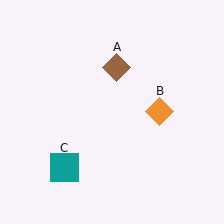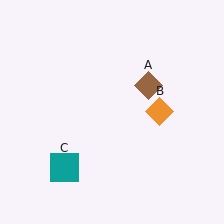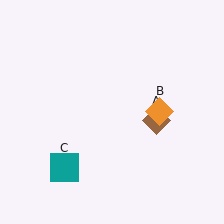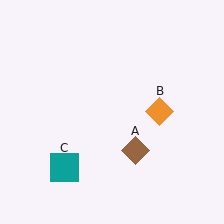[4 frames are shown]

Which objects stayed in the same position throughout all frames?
Orange diamond (object B) and teal square (object C) remained stationary.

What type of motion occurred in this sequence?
The brown diamond (object A) rotated clockwise around the center of the scene.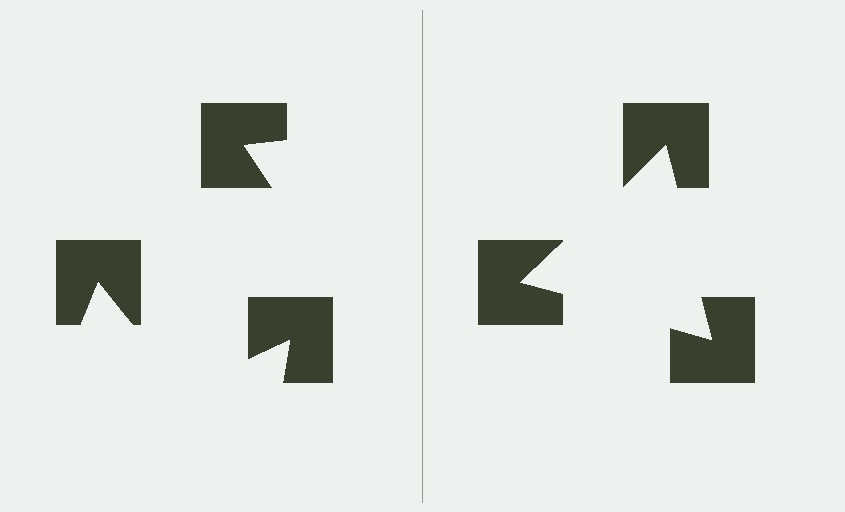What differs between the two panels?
The notched squares are positioned identically on both sides; only the wedge orientations differ. On the right they align to a triangle; on the left they are misaligned.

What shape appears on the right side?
An illusory triangle.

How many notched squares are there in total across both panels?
6 — 3 on each side.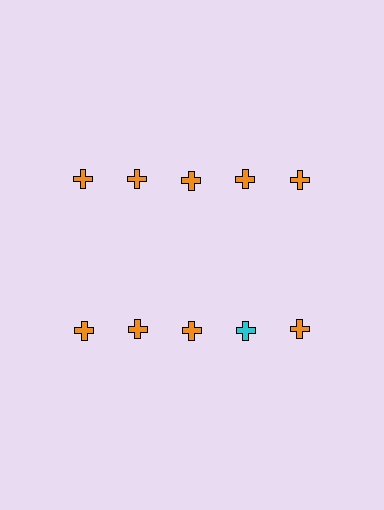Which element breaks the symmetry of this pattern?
The cyan cross in the second row, second from right column breaks the symmetry. All other shapes are orange crosses.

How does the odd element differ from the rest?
It has a different color: cyan instead of orange.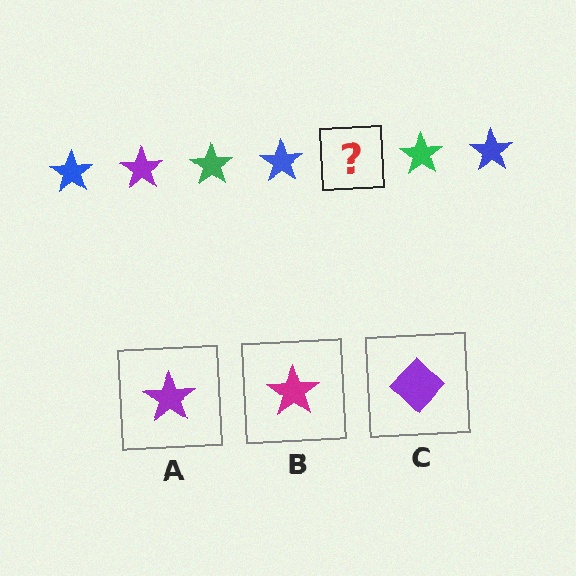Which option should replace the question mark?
Option A.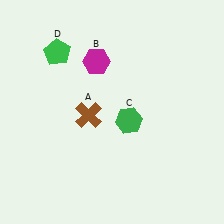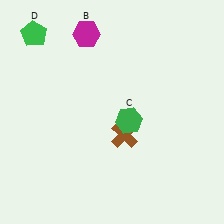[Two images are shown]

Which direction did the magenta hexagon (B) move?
The magenta hexagon (B) moved up.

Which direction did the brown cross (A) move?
The brown cross (A) moved right.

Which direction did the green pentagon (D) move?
The green pentagon (D) moved left.